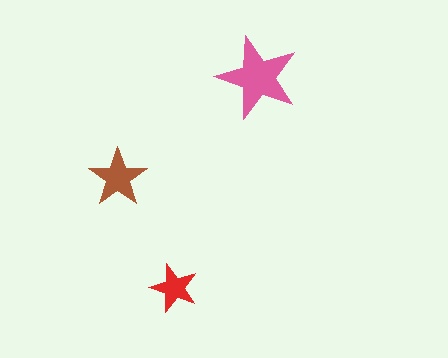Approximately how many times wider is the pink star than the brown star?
About 1.5 times wider.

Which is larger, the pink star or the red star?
The pink one.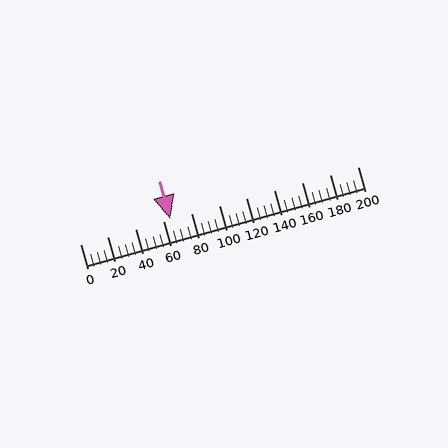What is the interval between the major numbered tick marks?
The major tick marks are spaced 20 units apart.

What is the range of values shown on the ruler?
The ruler shows values from 0 to 200.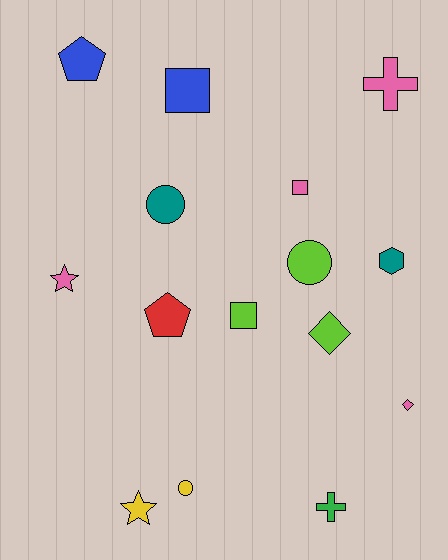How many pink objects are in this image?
There are 4 pink objects.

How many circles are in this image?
There are 3 circles.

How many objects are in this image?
There are 15 objects.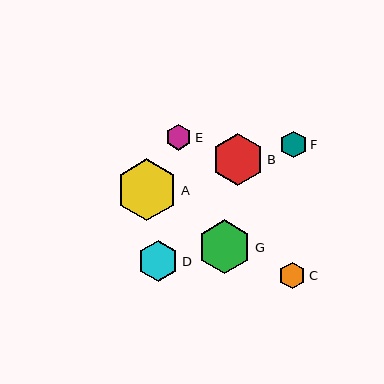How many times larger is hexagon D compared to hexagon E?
Hexagon D is approximately 1.6 times the size of hexagon E.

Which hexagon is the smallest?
Hexagon E is the smallest with a size of approximately 26 pixels.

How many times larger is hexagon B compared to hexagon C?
Hexagon B is approximately 2.0 times the size of hexagon C.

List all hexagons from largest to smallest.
From largest to smallest: A, G, B, D, C, F, E.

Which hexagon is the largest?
Hexagon A is the largest with a size of approximately 62 pixels.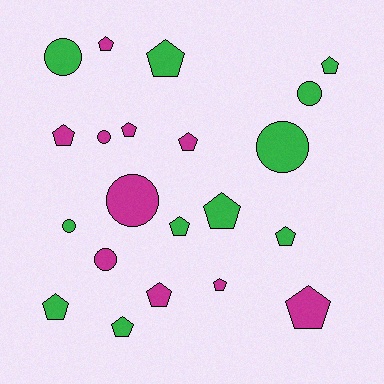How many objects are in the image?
There are 21 objects.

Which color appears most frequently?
Green, with 11 objects.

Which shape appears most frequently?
Pentagon, with 14 objects.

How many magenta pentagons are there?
There are 7 magenta pentagons.